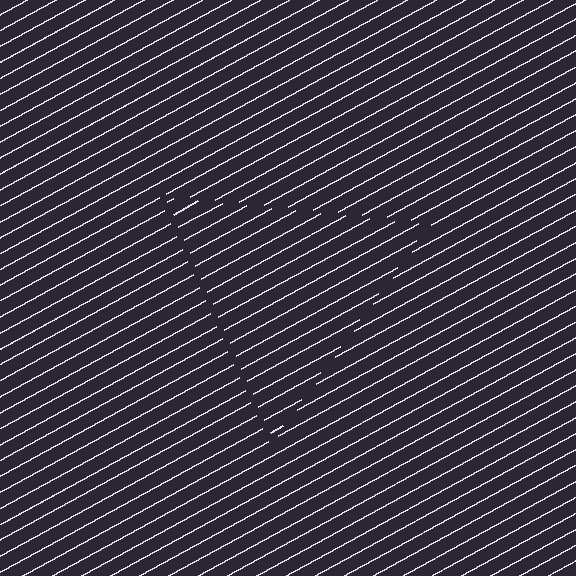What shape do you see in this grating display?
An illusory triangle. The interior of the shape contains the same grating, shifted by half a period — the contour is defined by the phase discontinuity where line-ends from the inner and outer gratings abut.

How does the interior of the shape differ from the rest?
The interior of the shape contains the same grating, shifted by half a period — the contour is defined by the phase discontinuity where line-ends from the inner and outer gratings abut.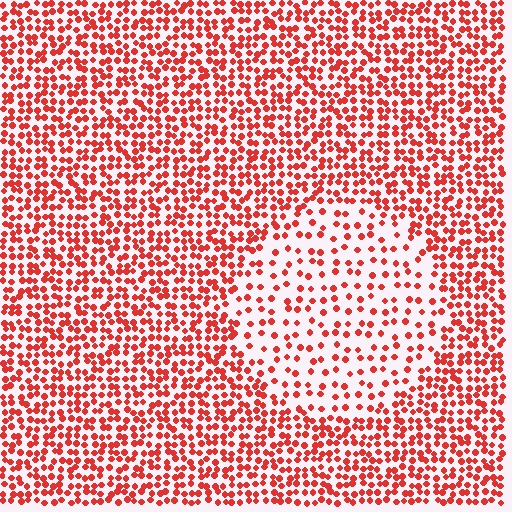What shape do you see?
I see a circle.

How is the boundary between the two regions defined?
The boundary is defined by a change in element density (approximately 2.2x ratio). All elements are the same color, size, and shape.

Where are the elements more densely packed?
The elements are more densely packed outside the circle boundary.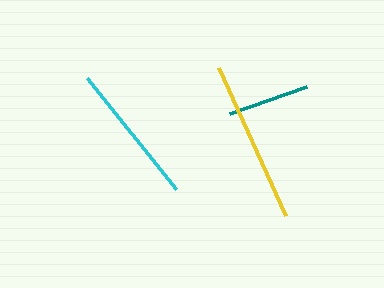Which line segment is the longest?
The yellow line is the longest at approximately 162 pixels.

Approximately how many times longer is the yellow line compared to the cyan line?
The yellow line is approximately 1.1 times the length of the cyan line.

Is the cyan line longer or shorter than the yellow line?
The yellow line is longer than the cyan line.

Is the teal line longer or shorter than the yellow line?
The yellow line is longer than the teal line.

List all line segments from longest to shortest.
From longest to shortest: yellow, cyan, teal.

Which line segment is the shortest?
The teal line is the shortest at approximately 81 pixels.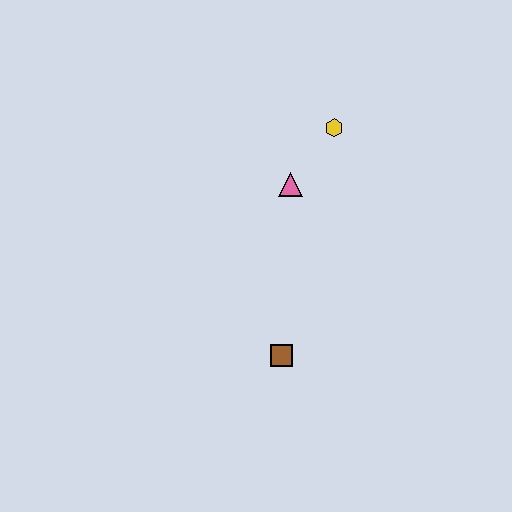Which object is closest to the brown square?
The pink triangle is closest to the brown square.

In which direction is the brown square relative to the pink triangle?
The brown square is below the pink triangle.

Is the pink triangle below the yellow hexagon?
Yes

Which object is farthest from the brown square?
The yellow hexagon is farthest from the brown square.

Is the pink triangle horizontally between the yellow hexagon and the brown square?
Yes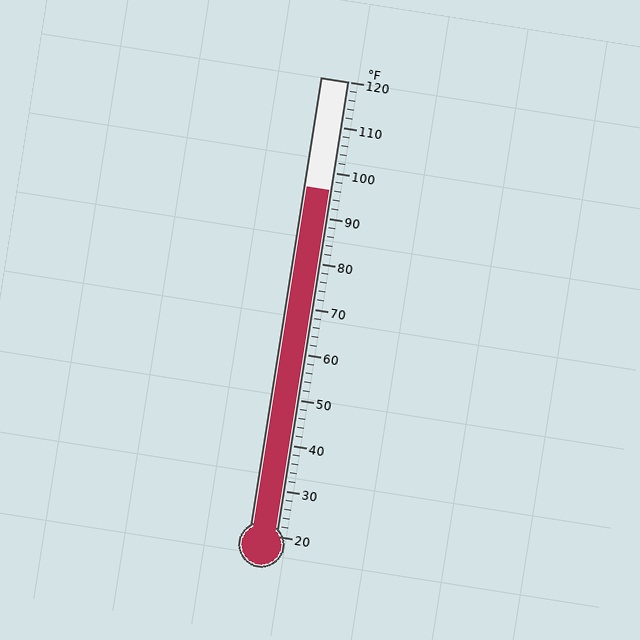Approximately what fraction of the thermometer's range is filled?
The thermometer is filled to approximately 75% of its range.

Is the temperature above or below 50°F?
The temperature is above 50°F.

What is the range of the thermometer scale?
The thermometer scale ranges from 20°F to 120°F.